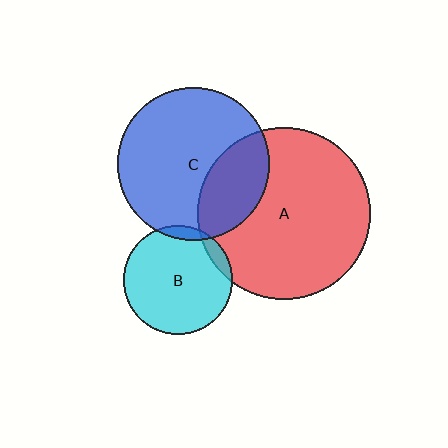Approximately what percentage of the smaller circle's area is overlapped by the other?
Approximately 5%.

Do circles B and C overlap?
Yes.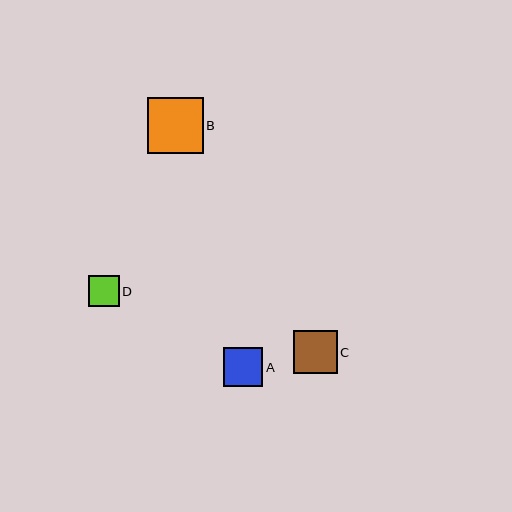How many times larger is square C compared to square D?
Square C is approximately 1.4 times the size of square D.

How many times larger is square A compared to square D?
Square A is approximately 1.3 times the size of square D.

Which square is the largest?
Square B is the largest with a size of approximately 55 pixels.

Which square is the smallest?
Square D is the smallest with a size of approximately 31 pixels.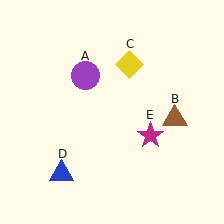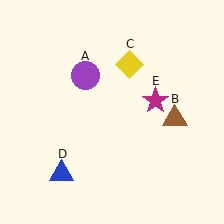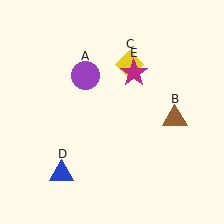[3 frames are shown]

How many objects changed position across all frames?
1 object changed position: magenta star (object E).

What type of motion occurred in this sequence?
The magenta star (object E) rotated counterclockwise around the center of the scene.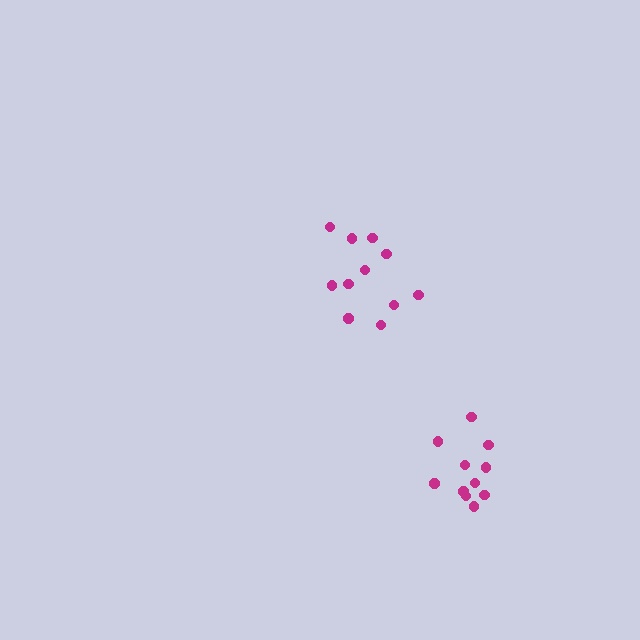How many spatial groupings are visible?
There are 2 spatial groupings.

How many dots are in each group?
Group 1: 11 dots, Group 2: 11 dots (22 total).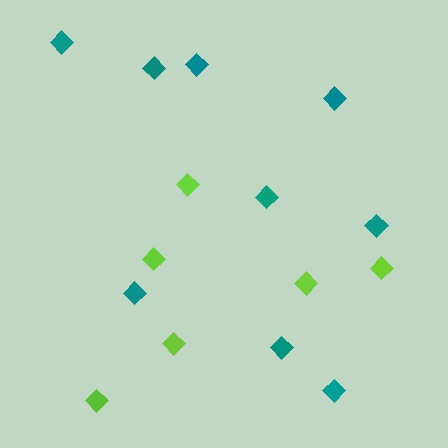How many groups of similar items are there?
There are 2 groups: one group of teal diamonds (9) and one group of lime diamonds (6).